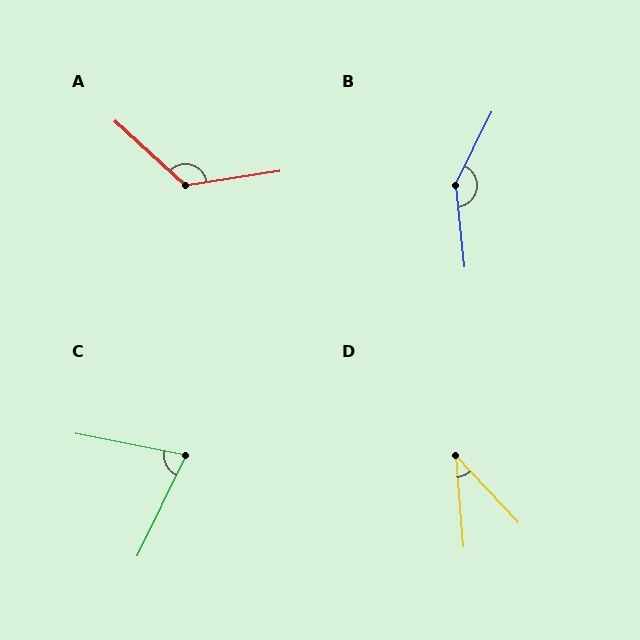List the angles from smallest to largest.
D (39°), C (76°), A (129°), B (147°).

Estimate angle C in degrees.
Approximately 76 degrees.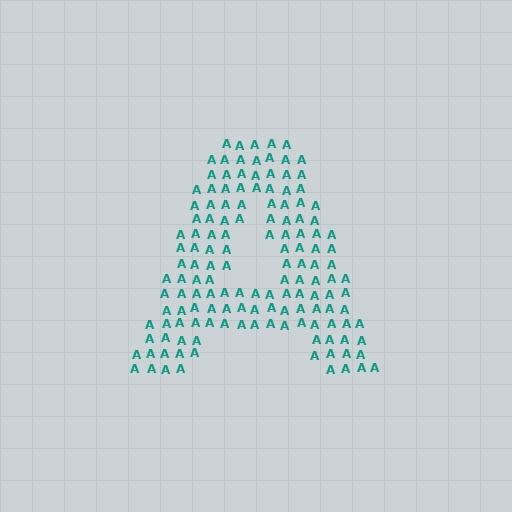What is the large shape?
The large shape is the letter A.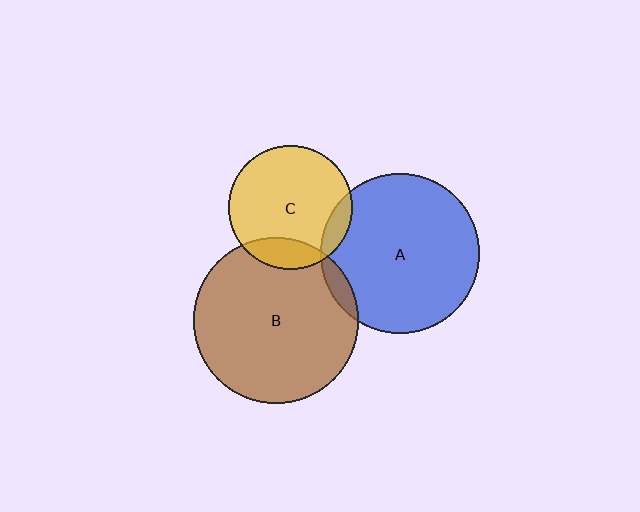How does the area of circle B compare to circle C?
Approximately 1.8 times.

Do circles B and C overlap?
Yes.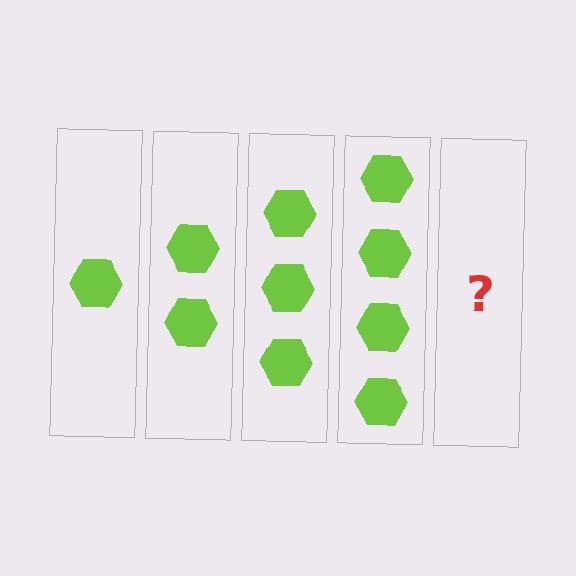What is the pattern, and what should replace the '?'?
The pattern is that each step adds one more hexagon. The '?' should be 5 hexagons.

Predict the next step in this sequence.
The next step is 5 hexagons.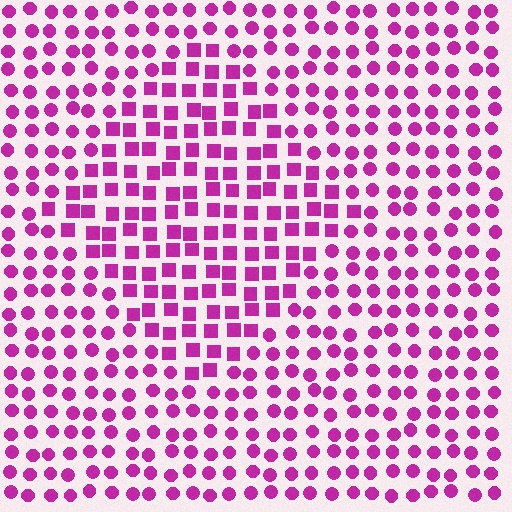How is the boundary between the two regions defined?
The boundary is defined by a change in element shape: squares inside vs. circles outside. All elements share the same color and spacing.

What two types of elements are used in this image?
The image uses squares inside the diamond region and circles outside it.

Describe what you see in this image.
The image is filled with small magenta elements arranged in a uniform grid. A diamond-shaped region contains squares, while the surrounding area contains circles. The boundary is defined purely by the change in element shape.